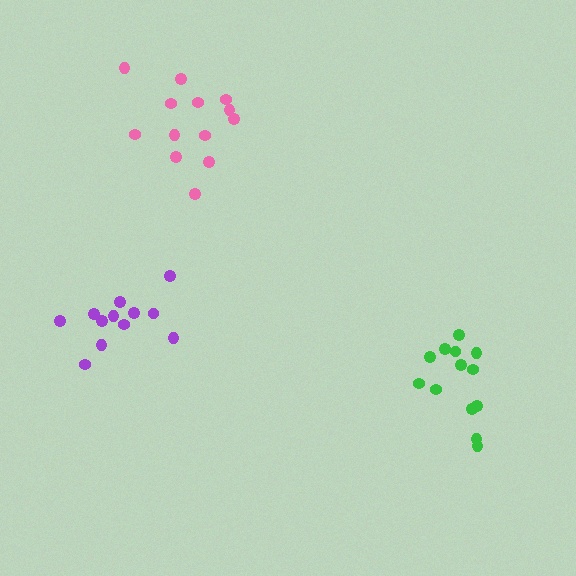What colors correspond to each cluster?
The clusters are colored: green, pink, purple.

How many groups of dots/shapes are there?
There are 3 groups.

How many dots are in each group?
Group 1: 13 dots, Group 2: 13 dots, Group 3: 12 dots (38 total).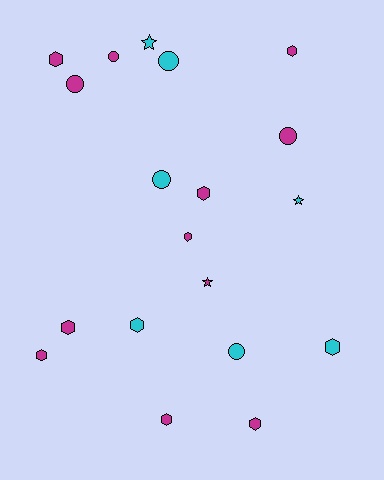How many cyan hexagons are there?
There are 2 cyan hexagons.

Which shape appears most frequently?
Hexagon, with 10 objects.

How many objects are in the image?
There are 19 objects.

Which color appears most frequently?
Magenta, with 12 objects.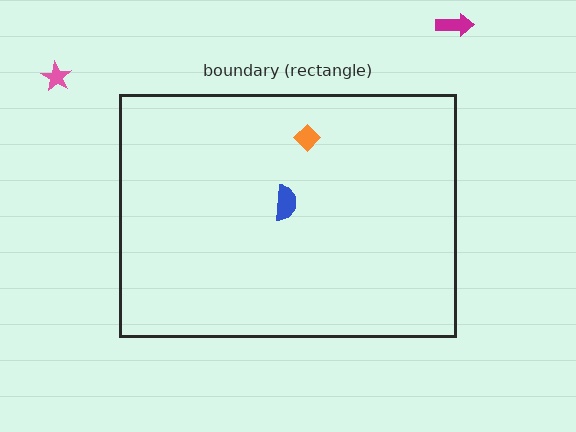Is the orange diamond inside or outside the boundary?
Inside.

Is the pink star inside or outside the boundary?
Outside.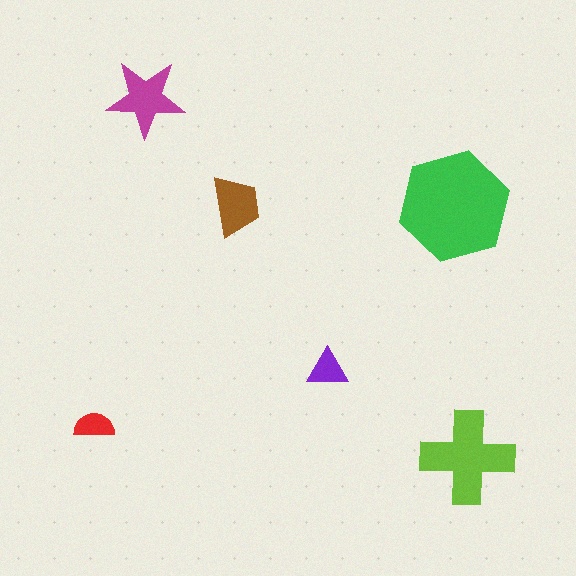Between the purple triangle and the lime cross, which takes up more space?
The lime cross.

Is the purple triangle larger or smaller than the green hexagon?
Smaller.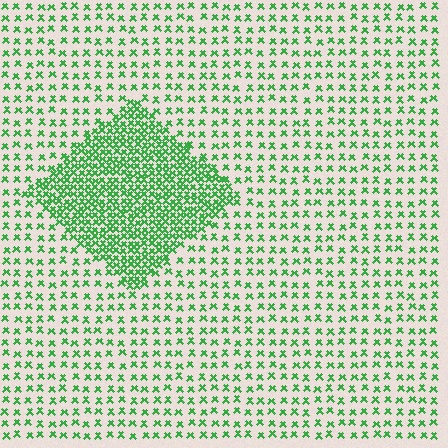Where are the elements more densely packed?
The elements are more densely packed inside the diamond boundary.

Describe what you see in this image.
The image contains small green elements arranged at two different densities. A diamond-shaped region is visible where the elements are more densely packed than the surrounding area.